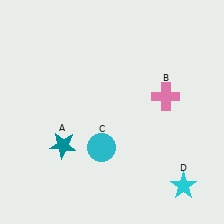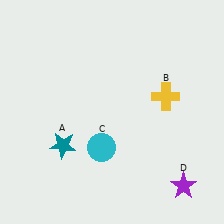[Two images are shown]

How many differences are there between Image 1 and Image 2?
There are 2 differences between the two images.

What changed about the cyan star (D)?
In Image 1, D is cyan. In Image 2, it changed to purple.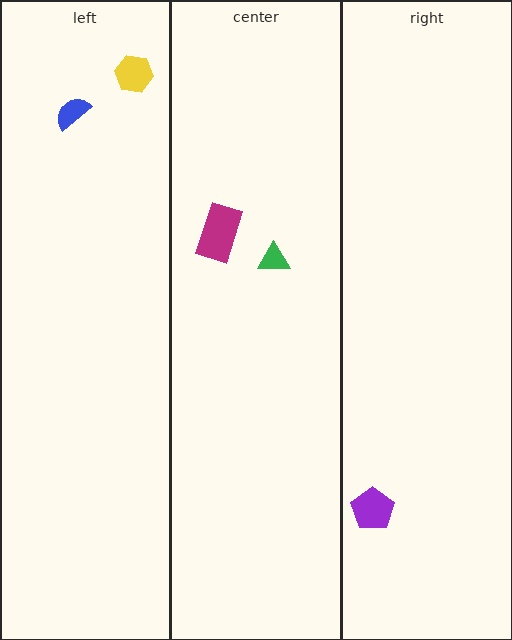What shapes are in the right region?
The purple pentagon.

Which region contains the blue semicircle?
The left region.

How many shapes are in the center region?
2.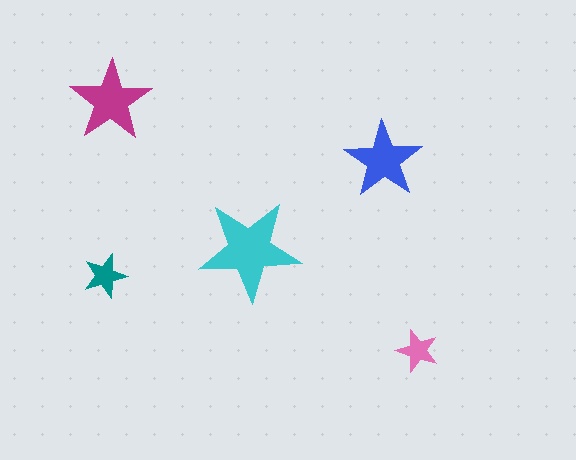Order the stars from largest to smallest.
the cyan one, the magenta one, the blue one, the teal one, the pink one.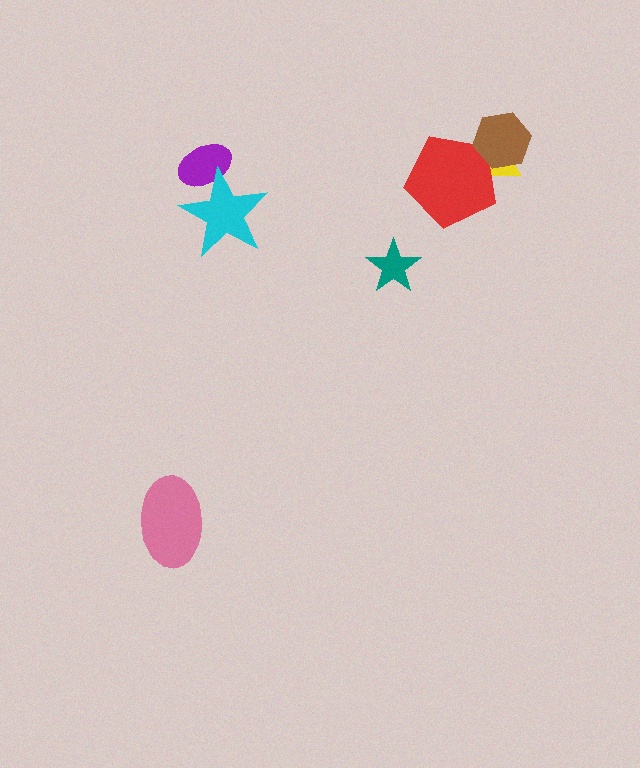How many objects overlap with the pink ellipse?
0 objects overlap with the pink ellipse.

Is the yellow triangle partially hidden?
Yes, it is partially covered by another shape.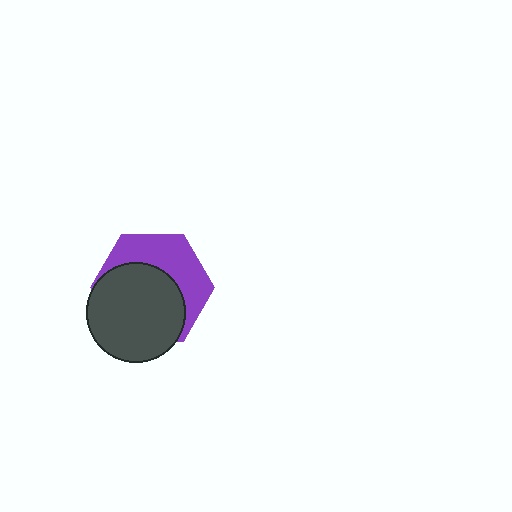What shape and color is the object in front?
The object in front is a dark gray circle.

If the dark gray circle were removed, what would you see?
You would see the complete purple hexagon.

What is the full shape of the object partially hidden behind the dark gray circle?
The partially hidden object is a purple hexagon.